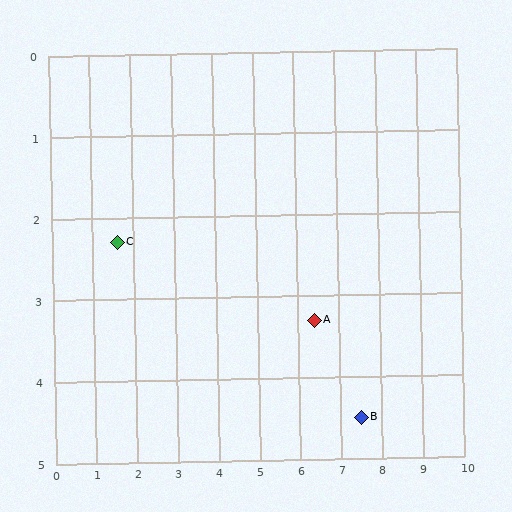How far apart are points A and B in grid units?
Points A and B are about 1.6 grid units apart.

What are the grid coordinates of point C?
Point C is at approximately (1.6, 2.3).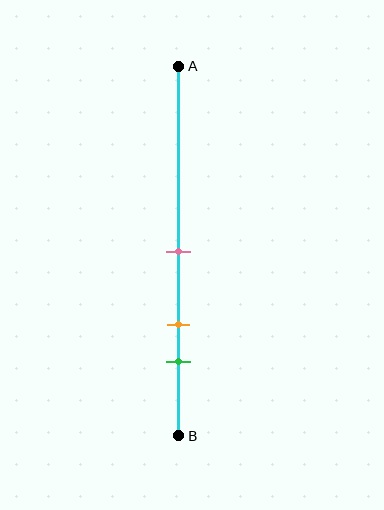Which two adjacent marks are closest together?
The orange and green marks are the closest adjacent pair.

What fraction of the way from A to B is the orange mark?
The orange mark is approximately 70% (0.7) of the way from A to B.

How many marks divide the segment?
There are 3 marks dividing the segment.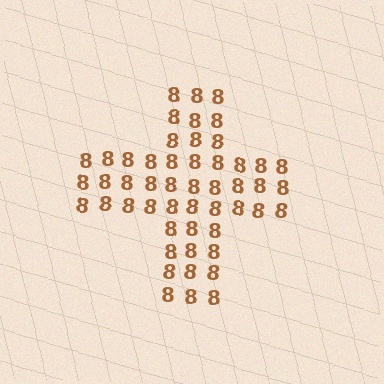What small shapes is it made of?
It is made of small digit 8's.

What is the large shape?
The large shape is a cross.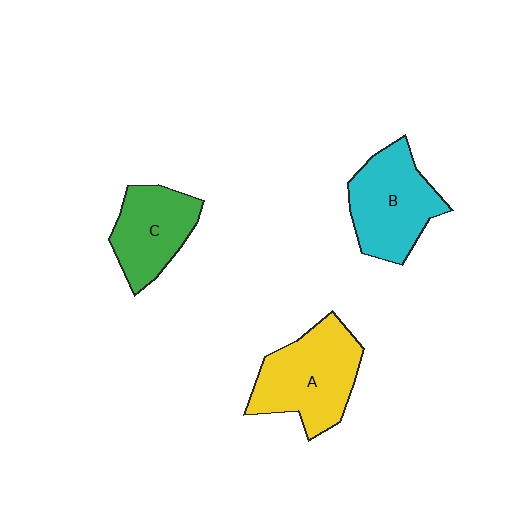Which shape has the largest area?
Shape A (yellow).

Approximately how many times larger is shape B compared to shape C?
Approximately 1.2 times.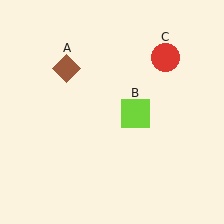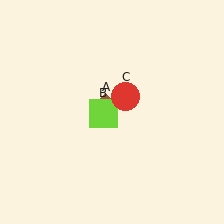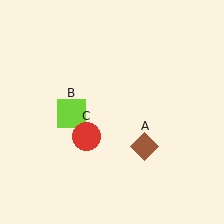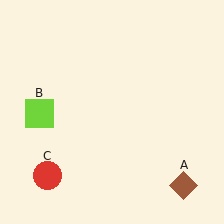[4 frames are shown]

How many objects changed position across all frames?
3 objects changed position: brown diamond (object A), lime square (object B), red circle (object C).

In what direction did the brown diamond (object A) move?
The brown diamond (object A) moved down and to the right.